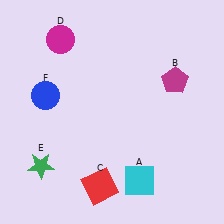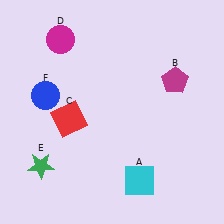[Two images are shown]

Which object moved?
The red square (C) moved up.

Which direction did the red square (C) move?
The red square (C) moved up.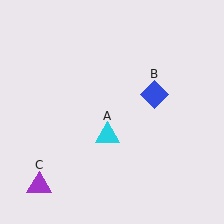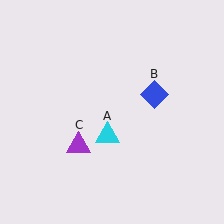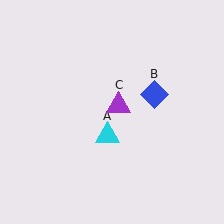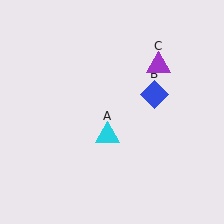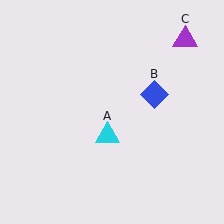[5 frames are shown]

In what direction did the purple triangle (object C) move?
The purple triangle (object C) moved up and to the right.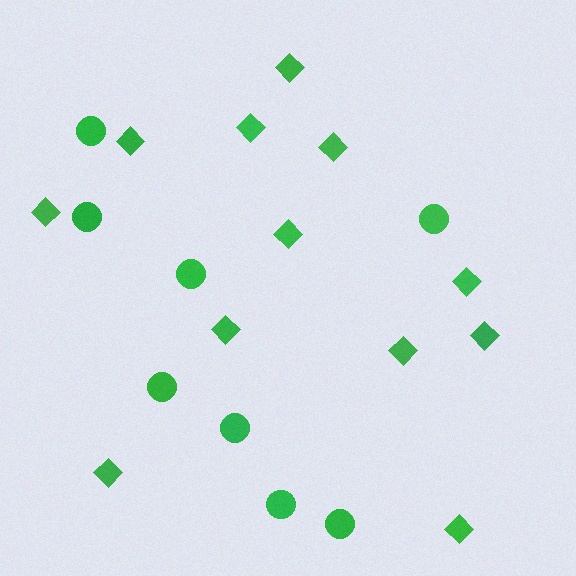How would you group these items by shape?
There are 2 groups: one group of diamonds (12) and one group of circles (8).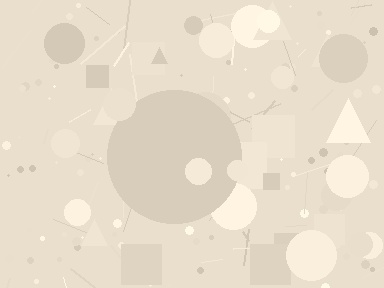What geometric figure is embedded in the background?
A circle is embedded in the background.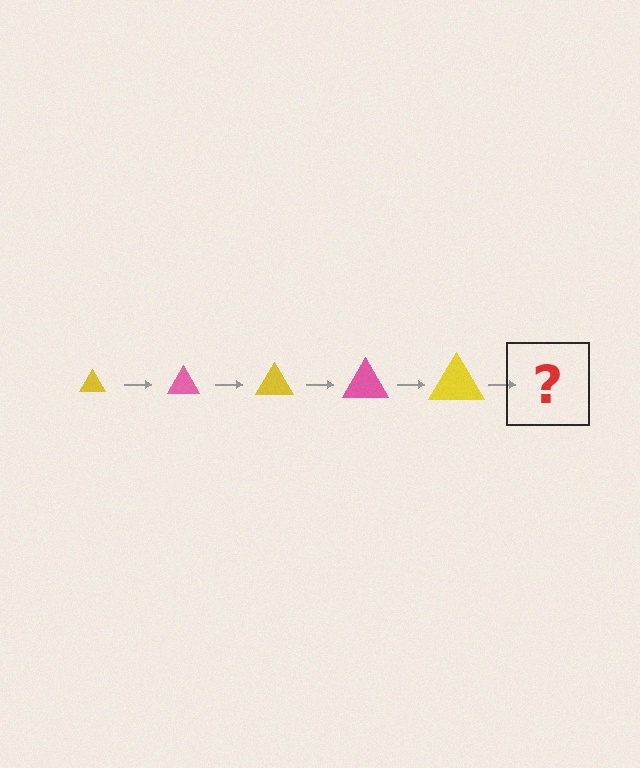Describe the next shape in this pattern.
It should be a pink triangle, larger than the previous one.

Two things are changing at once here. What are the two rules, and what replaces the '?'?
The two rules are that the triangle grows larger each step and the color cycles through yellow and pink. The '?' should be a pink triangle, larger than the previous one.